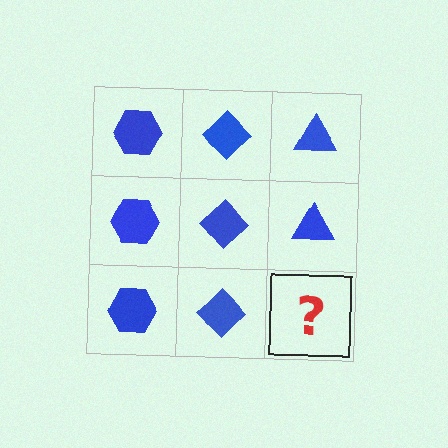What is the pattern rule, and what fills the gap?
The rule is that each column has a consistent shape. The gap should be filled with a blue triangle.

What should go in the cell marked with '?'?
The missing cell should contain a blue triangle.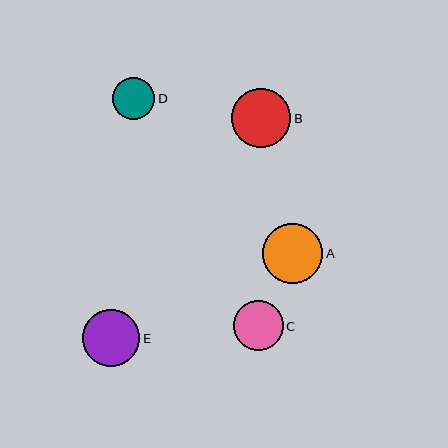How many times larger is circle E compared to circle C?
Circle E is approximately 1.2 times the size of circle C.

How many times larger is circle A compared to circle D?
Circle A is approximately 1.4 times the size of circle D.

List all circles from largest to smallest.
From largest to smallest: A, B, E, C, D.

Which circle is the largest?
Circle A is the largest with a size of approximately 60 pixels.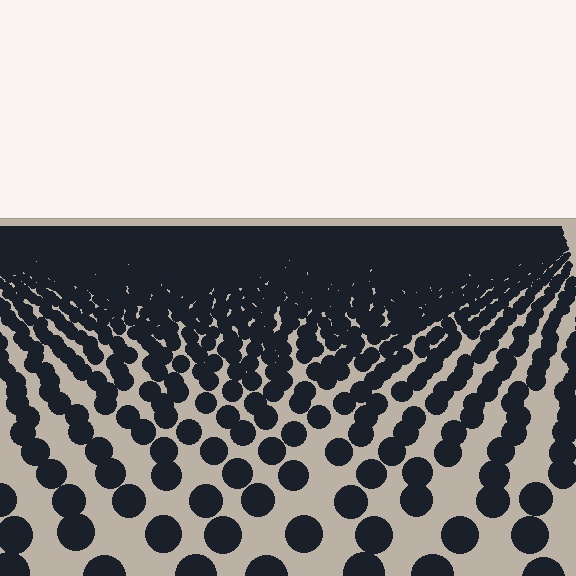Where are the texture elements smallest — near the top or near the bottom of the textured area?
Near the top.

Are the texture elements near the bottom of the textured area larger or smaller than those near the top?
Larger. Near the bottom, elements are closer to the viewer and appear at a bigger on-screen size.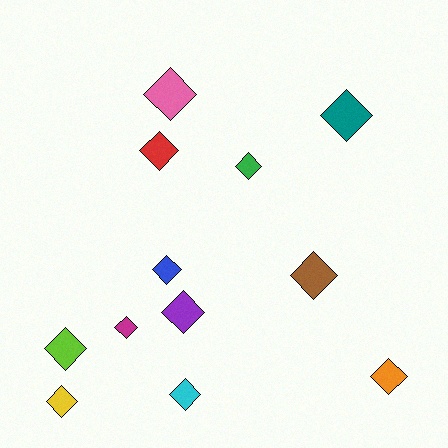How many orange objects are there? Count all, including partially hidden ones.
There is 1 orange object.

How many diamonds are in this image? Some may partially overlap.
There are 12 diamonds.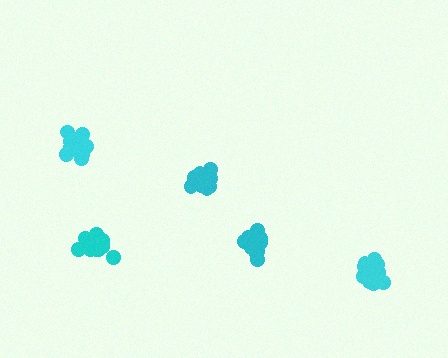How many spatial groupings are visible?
There are 5 spatial groupings.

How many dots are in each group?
Group 1: 15 dots, Group 2: 12 dots, Group 3: 12 dots, Group 4: 15 dots, Group 5: 15 dots (69 total).